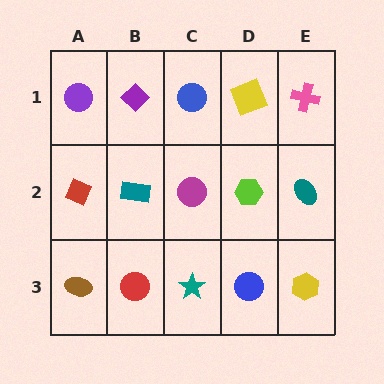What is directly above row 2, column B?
A purple diamond.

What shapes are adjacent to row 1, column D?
A lime hexagon (row 2, column D), a blue circle (row 1, column C), a pink cross (row 1, column E).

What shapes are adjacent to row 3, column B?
A teal rectangle (row 2, column B), a brown ellipse (row 3, column A), a teal star (row 3, column C).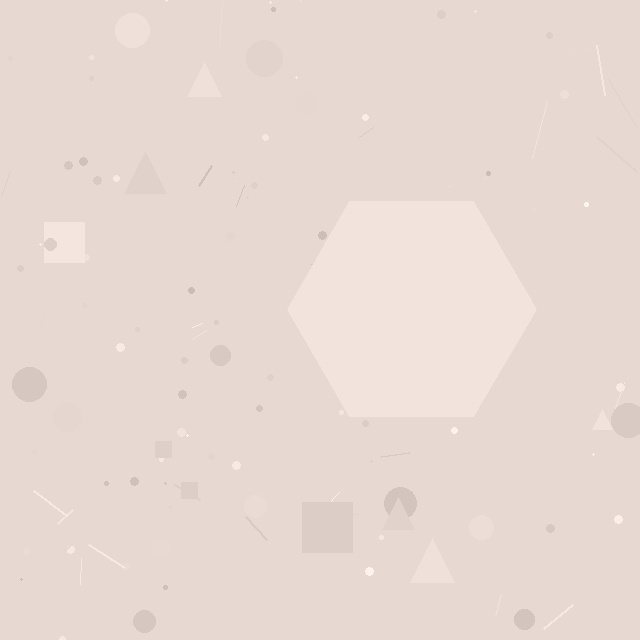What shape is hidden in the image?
A hexagon is hidden in the image.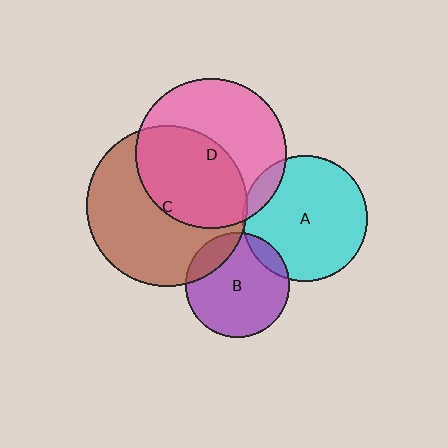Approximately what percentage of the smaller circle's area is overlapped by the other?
Approximately 50%.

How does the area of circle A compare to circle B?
Approximately 1.4 times.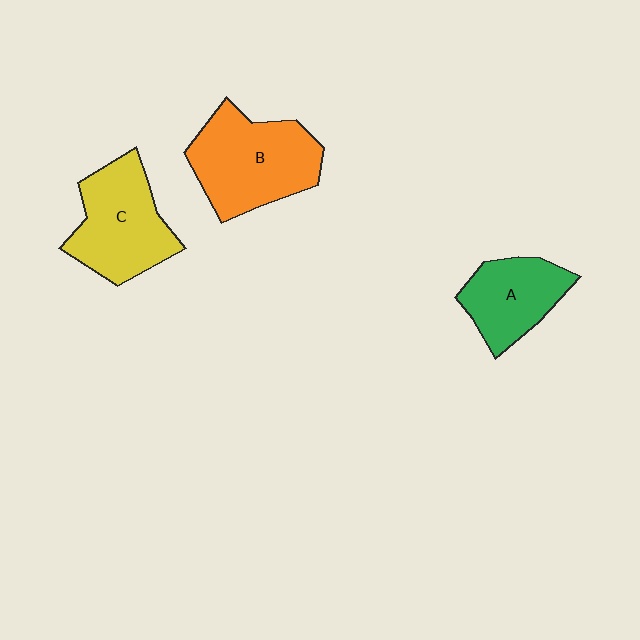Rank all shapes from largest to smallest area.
From largest to smallest: B (orange), C (yellow), A (green).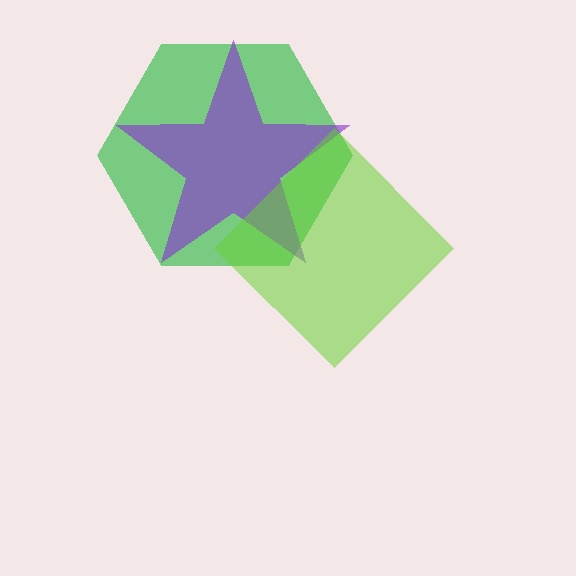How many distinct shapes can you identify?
There are 3 distinct shapes: a green hexagon, a purple star, a lime diamond.